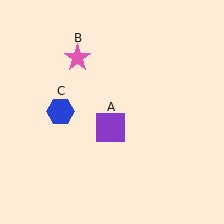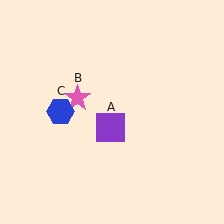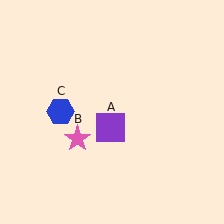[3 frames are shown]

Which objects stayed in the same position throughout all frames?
Purple square (object A) and blue hexagon (object C) remained stationary.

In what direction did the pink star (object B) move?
The pink star (object B) moved down.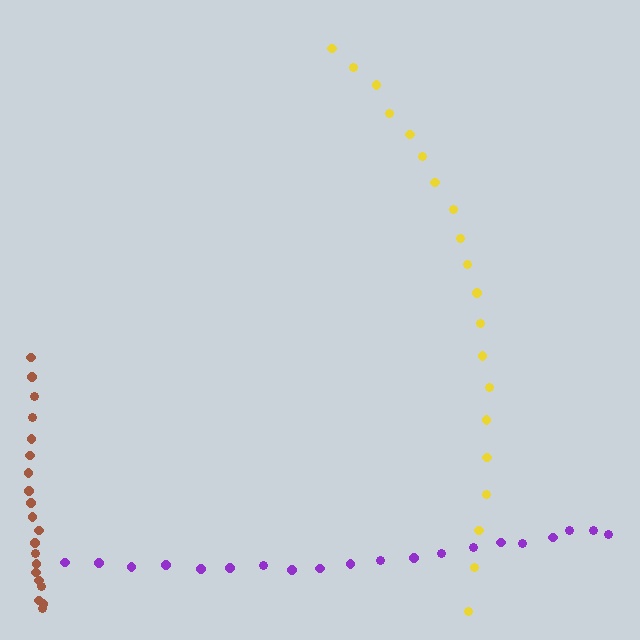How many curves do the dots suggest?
There are 3 distinct paths.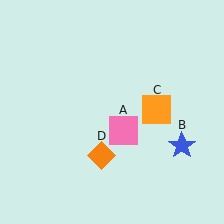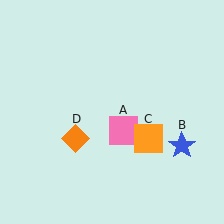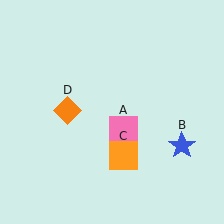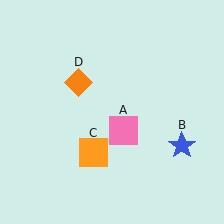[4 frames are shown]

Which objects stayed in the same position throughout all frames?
Pink square (object A) and blue star (object B) remained stationary.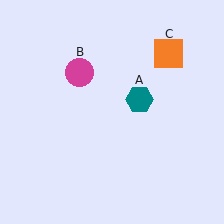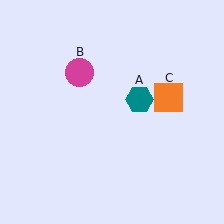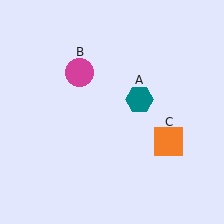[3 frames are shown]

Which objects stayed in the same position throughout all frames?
Teal hexagon (object A) and magenta circle (object B) remained stationary.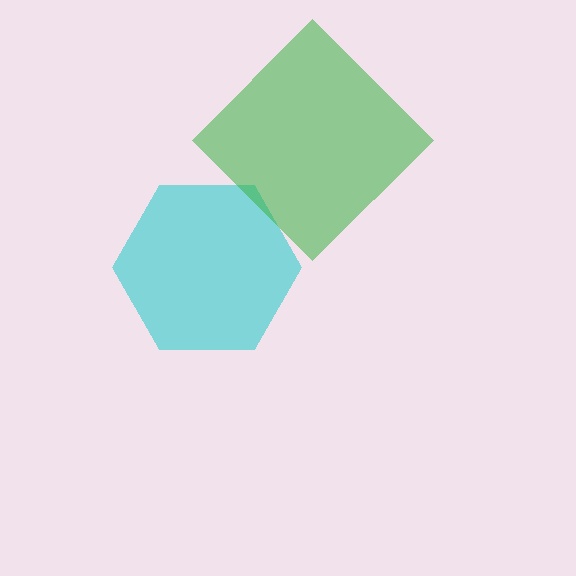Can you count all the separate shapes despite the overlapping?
Yes, there are 2 separate shapes.